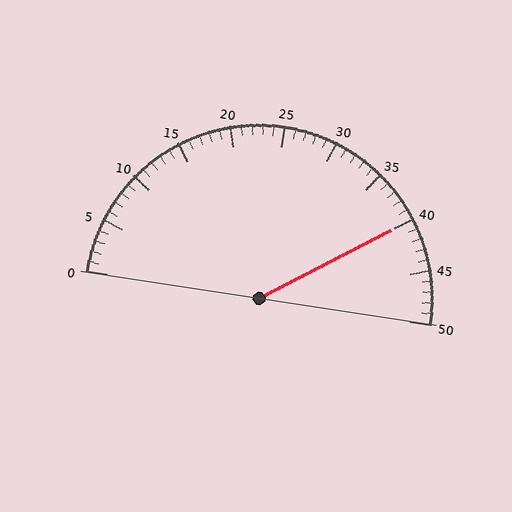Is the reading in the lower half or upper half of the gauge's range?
The reading is in the upper half of the range (0 to 50).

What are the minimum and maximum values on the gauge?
The gauge ranges from 0 to 50.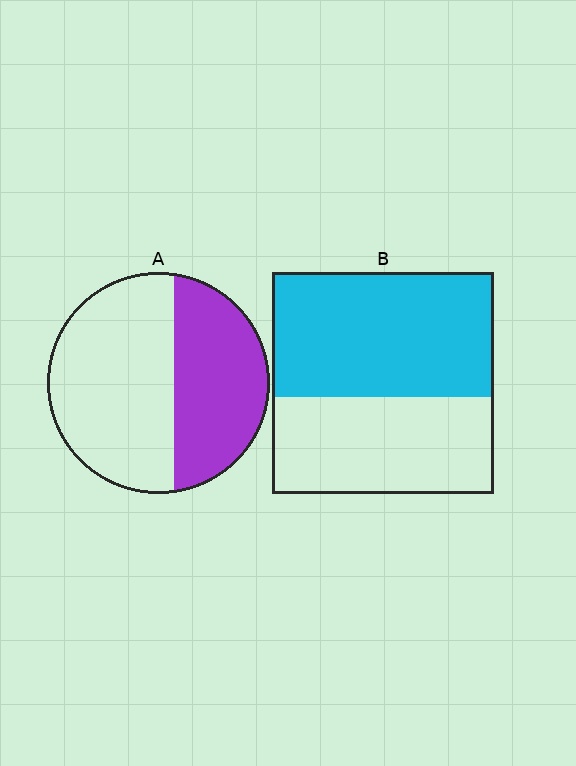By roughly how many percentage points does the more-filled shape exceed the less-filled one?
By roughly 15 percentage points (B over A).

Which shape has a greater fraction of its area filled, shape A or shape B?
Shape B.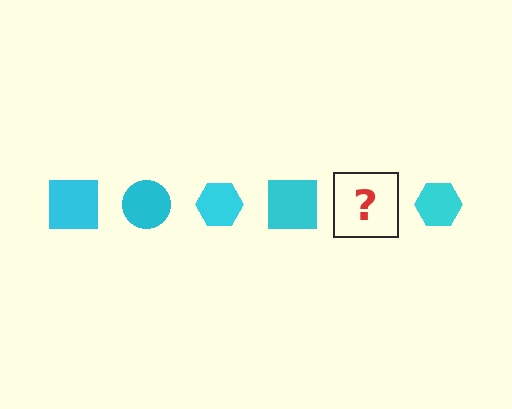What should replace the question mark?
The question mark should be replaced with a cyan circle.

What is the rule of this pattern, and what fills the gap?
The rule is that the pattern cycles through square, circle, hexagon shapes in cyan. The gap should be filled with a cyan circle.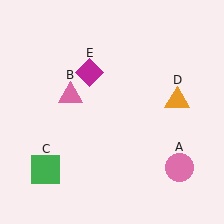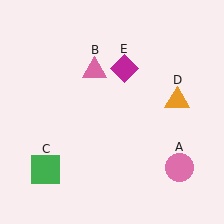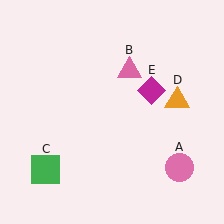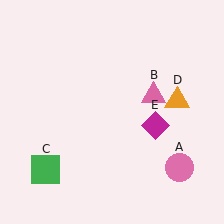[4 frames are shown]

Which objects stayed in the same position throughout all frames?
Pink circle (object A) and green square (object C) and orange triangle (object D) remained stationary.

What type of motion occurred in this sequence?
The pink triangle (object B), magenta diamond (object E) rotated clockwise around the center of the scene.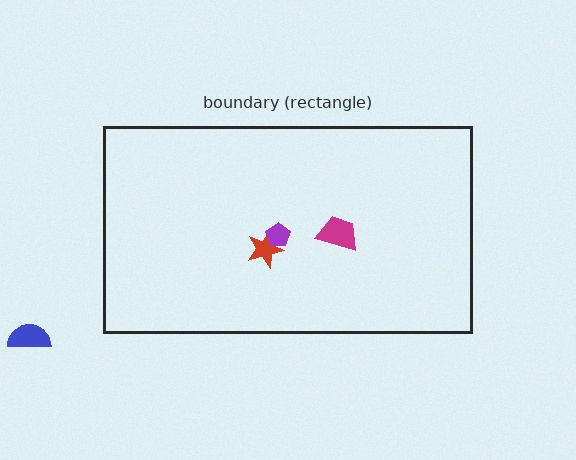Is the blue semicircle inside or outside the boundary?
Outside.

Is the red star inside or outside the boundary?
Inside.